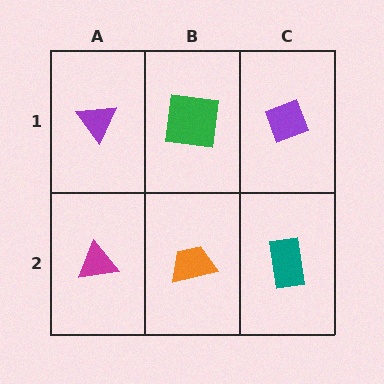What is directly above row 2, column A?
A purple triangle.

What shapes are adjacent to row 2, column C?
A purple diamond (row 1, column C), an orange trapezoid (row 2, column B).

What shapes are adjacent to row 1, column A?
A magenta triangle (row 2, column A), a green square (row 1, column B).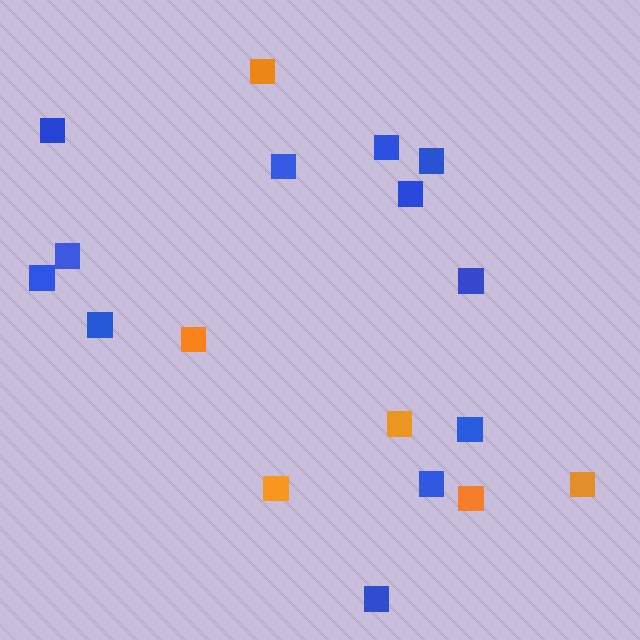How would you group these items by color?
There are 2 groups: one group of blue squares (12) and one group of orange squares (6).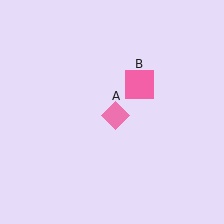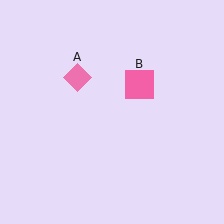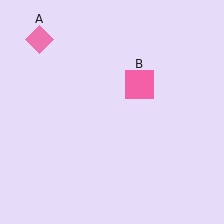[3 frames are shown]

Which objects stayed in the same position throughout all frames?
Pink square (object B) remained stationary.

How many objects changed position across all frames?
1 object changed position: pink diamond (object A).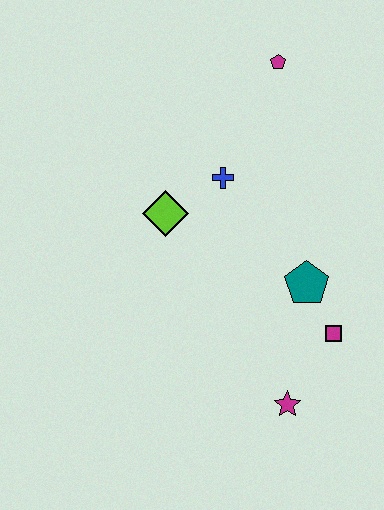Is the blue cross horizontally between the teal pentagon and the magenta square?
No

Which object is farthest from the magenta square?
The magenta pentagon is farthest from the magenta square.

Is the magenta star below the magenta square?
Yes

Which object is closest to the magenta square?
The teal pentagon is closest to the magenta square.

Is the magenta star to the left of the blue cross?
No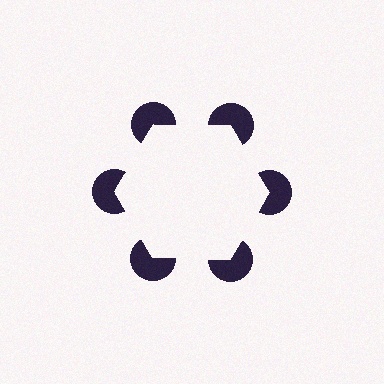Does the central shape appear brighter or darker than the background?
It typically appears slightly brighter than the background, even though no actual brightness change is drawn.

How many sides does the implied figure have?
6 sides.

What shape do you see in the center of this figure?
An illusory hexagon — its edges are inferred from the aligned wedge cuts in the pac-man discs, not physically drawn.